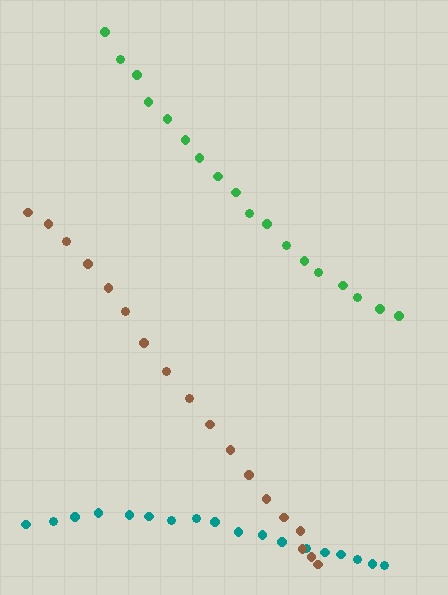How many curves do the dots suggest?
There are 3 distinct paths.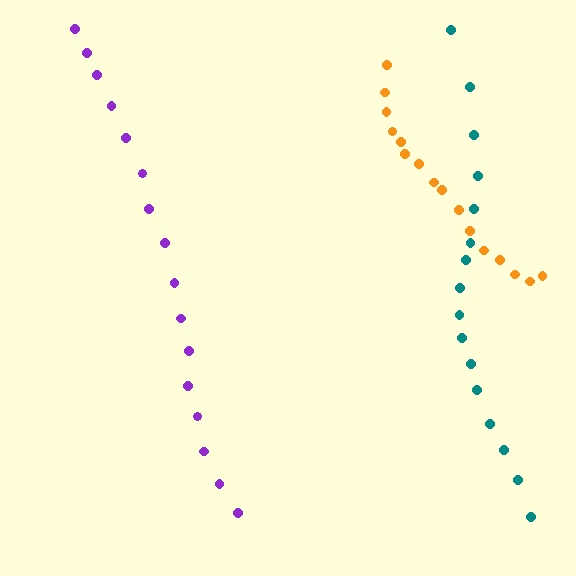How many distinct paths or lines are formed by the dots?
There are 3 distinct paths.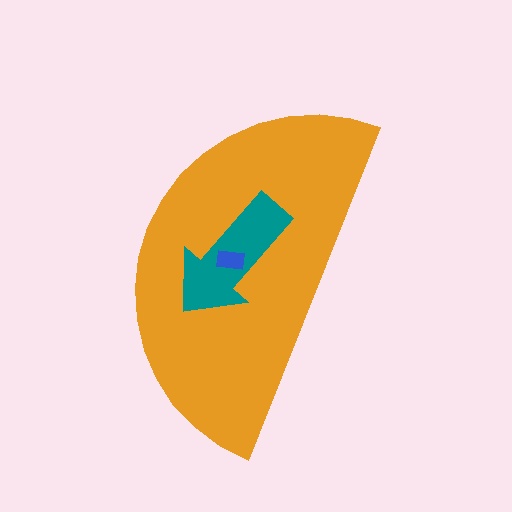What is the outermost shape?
The orange semicircle.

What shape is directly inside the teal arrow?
The blue rectangle.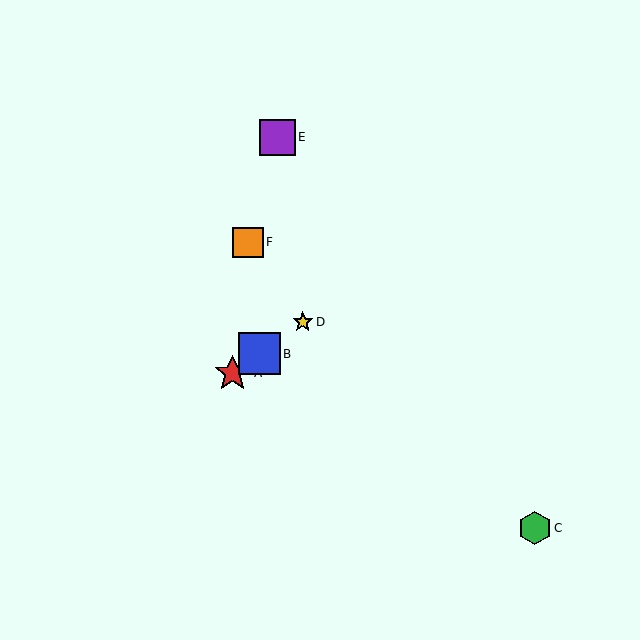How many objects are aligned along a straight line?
3 objects (A, B, D) are aligned along a straight line.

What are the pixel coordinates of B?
Object B is at (260, 354).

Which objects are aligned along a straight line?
Objects A, B, D are aligned along a straight line.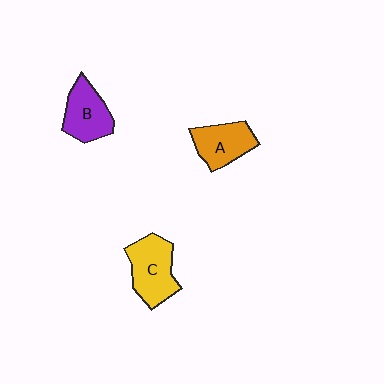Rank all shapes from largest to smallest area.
From largest to smallest: C (yellow), B (purple), A (orange).